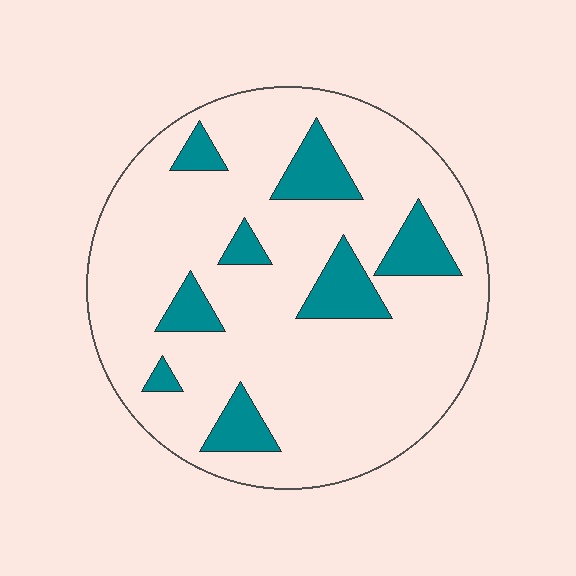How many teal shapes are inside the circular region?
8.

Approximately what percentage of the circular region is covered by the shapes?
Approximately 15%.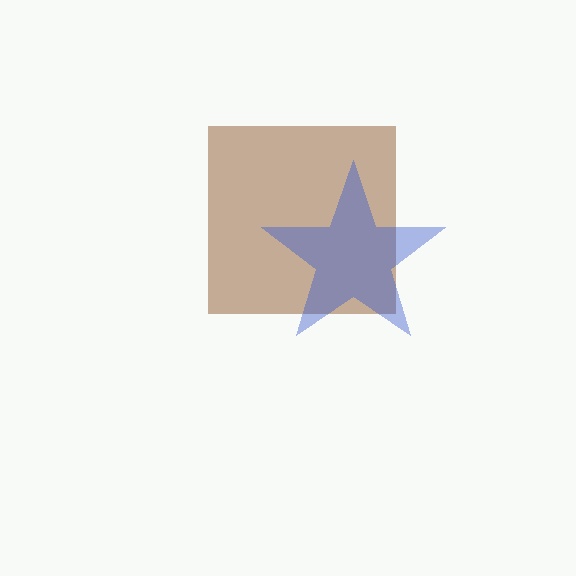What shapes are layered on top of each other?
The layered shapes are: a brown square, a blue star.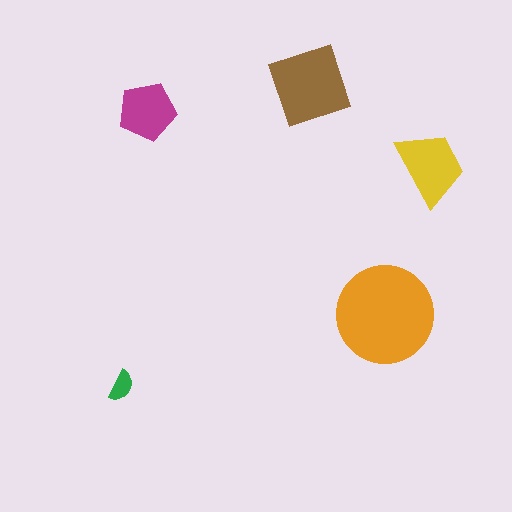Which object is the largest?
The orange circle.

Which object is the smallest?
The green semicircle.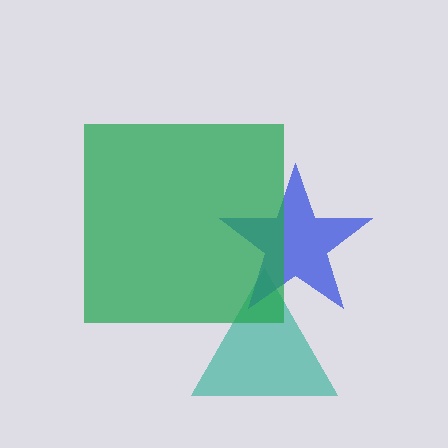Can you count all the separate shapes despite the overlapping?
Yes, there are 3 separate shapes.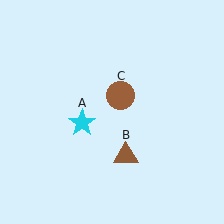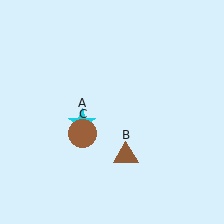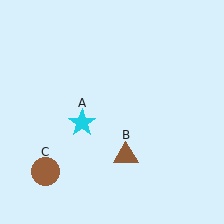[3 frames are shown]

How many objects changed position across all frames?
1 object changed position: brown circle (object C).